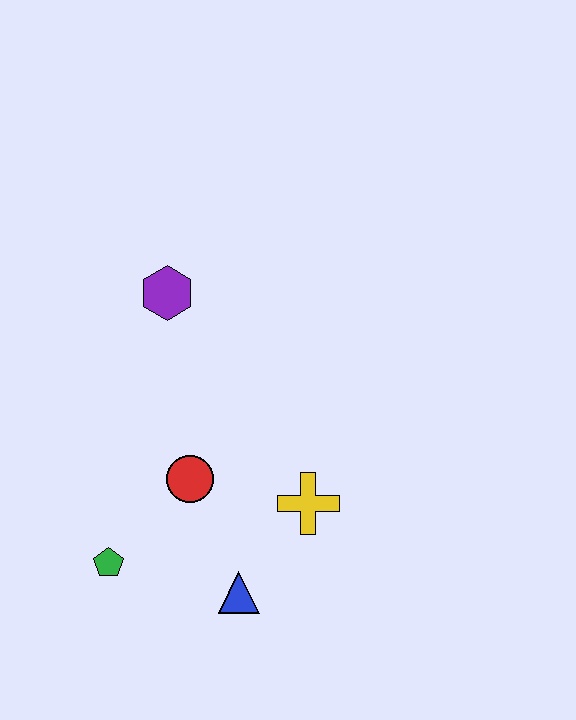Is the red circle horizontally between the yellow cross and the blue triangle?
No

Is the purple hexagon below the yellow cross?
No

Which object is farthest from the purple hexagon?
The blue triangle is farthest from the purple hexagon.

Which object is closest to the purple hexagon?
The red circle is closest to the purple hexagon.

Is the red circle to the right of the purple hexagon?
Yes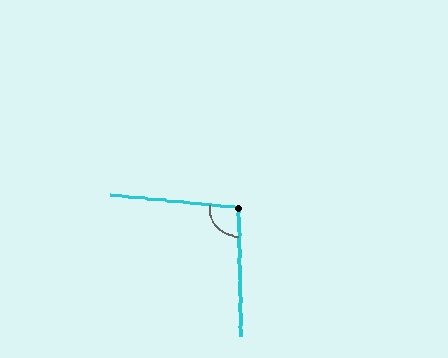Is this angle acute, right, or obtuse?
It is obtuse.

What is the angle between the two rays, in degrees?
Approximately 97 degrees.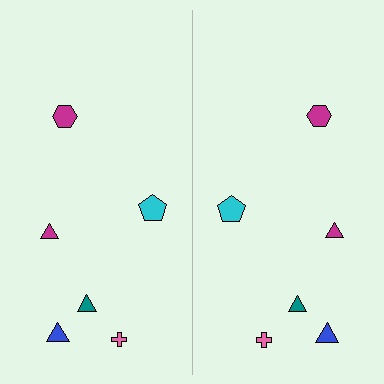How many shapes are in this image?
There are 12 shapes in this image.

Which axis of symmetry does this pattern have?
The pattern has a vertical axis of symmetry running through the center of the image.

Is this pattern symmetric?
Yes, this pattern has bilateral (reflection) symmetry.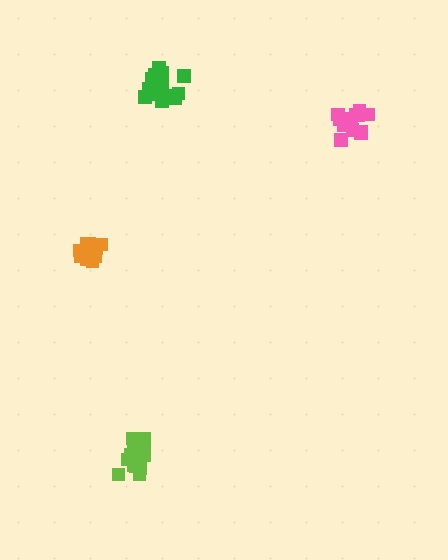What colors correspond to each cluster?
The clusters are colored: orange, lime, pink, green.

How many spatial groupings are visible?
There are 4 spatial groupings.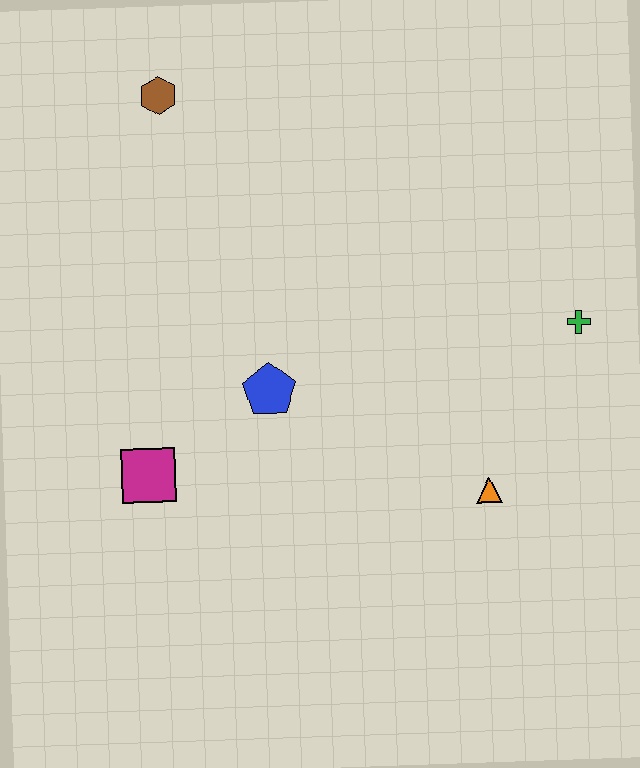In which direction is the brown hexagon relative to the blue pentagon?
The brown hexagon is above the blue pentagon.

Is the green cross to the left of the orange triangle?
No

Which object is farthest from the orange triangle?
The brown hexagon is farthest from the orange triangle.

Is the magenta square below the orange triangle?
No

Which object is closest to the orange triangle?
The green cross is closest to the orange triangle.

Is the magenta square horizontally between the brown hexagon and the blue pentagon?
No